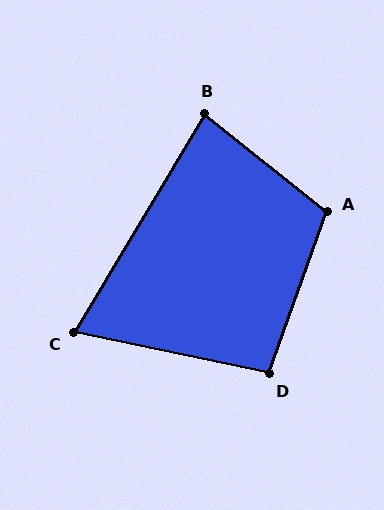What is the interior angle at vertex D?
Approximately 98 degrees (obtuse).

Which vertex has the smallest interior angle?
C, at approximately 71 degrees.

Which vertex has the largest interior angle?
A, at approximately 109 degrees.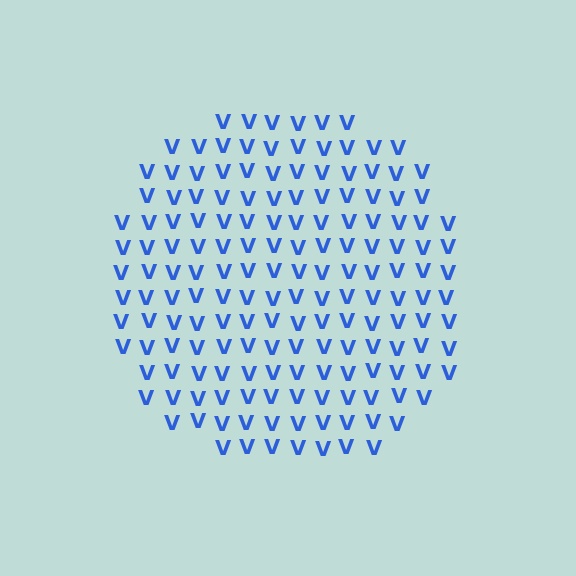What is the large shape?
The large shape is a circle.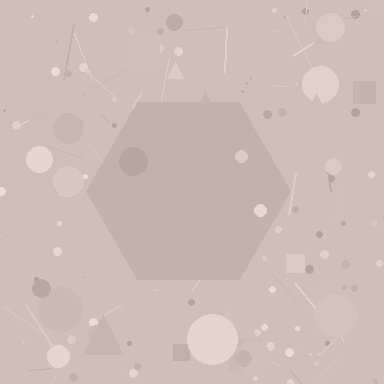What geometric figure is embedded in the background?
A hexagon is embedded in the background.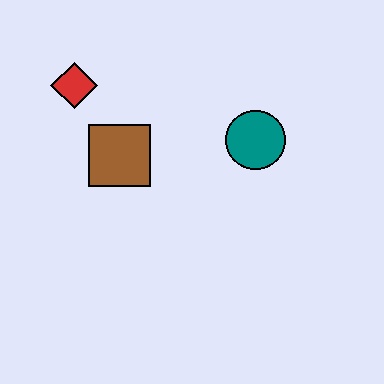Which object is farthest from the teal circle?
The red diamond is farthest from the teal circle.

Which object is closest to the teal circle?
The brown square is closest to the teal circle.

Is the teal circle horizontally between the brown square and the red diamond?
No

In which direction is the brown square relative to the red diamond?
The brown square is below the red diamond.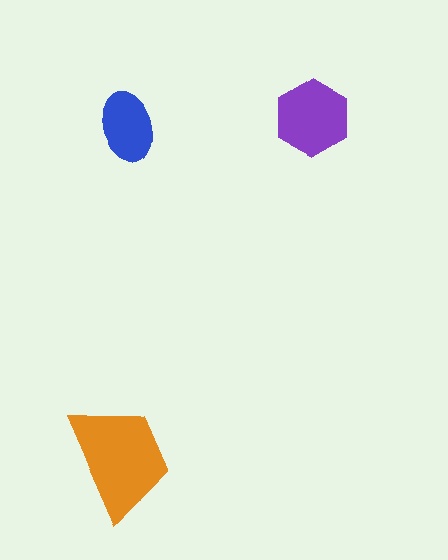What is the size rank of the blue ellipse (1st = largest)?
3rd.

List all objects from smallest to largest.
The blue ellipse, the purple hexagon, the orange trapezoid.